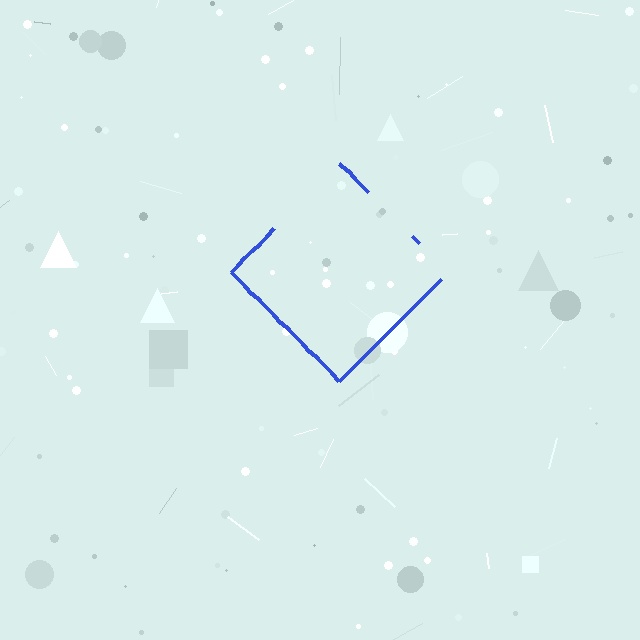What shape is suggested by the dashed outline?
The dashed outline suggests a diamond.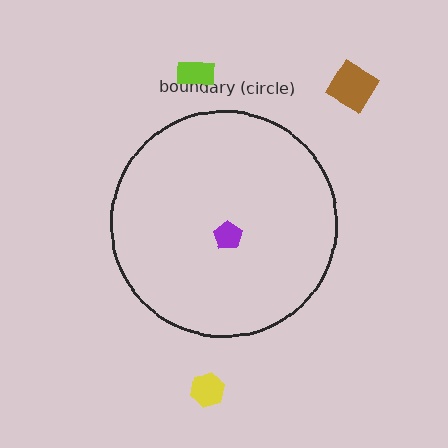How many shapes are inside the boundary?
1 inside, 3 outside.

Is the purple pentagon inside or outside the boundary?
Inside.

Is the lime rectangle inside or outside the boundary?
Outside.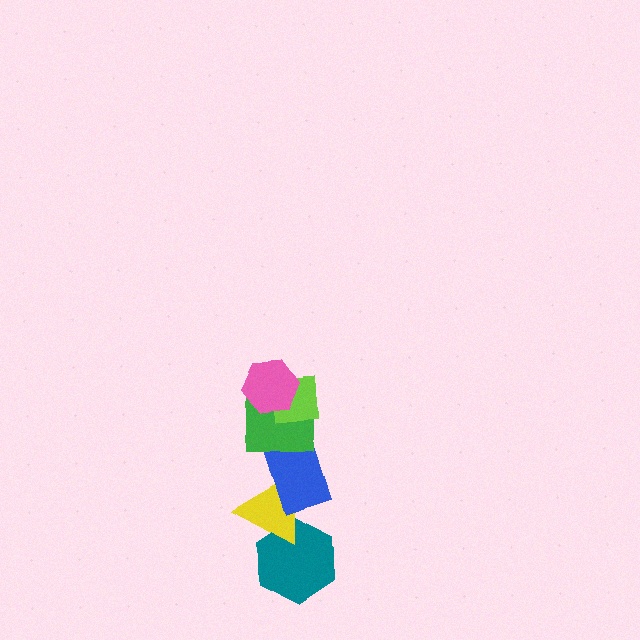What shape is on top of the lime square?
The pink hexagon is on top of the lime square.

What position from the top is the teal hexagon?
The teal hexagon is 6th from the top.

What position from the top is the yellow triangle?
The yellow triangle is 5th from the top.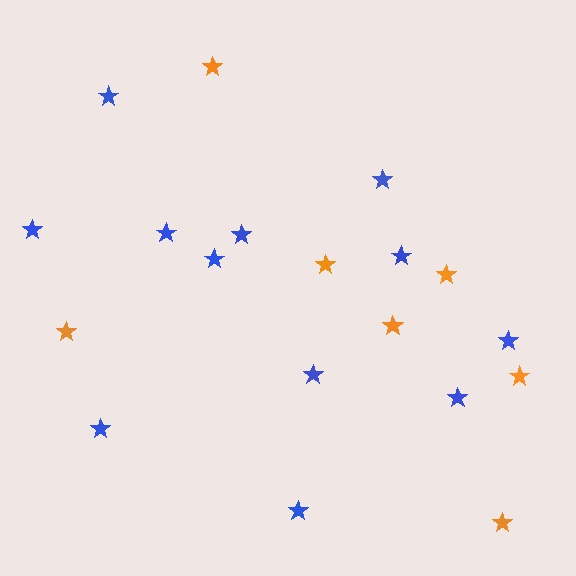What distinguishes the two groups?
There are 2 groups: one group of blue stars (12) and one group of orange stars (7).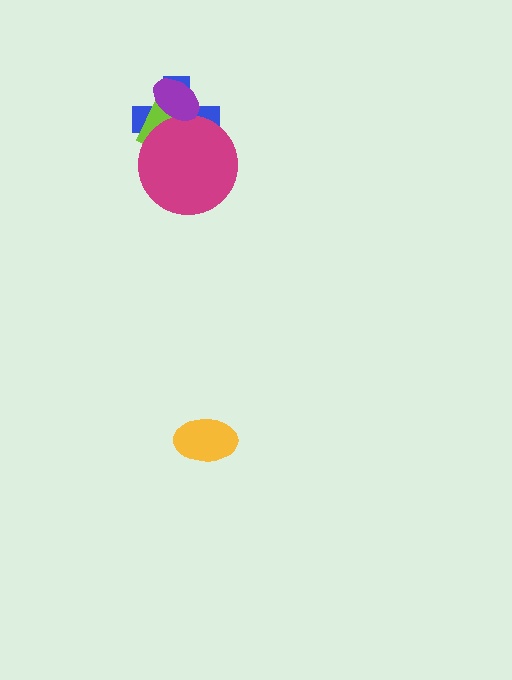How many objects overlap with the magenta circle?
3 objects overlap with the magenta circle.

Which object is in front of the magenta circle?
The purple ellipse is in front of the magenta circle.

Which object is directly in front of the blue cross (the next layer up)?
The lime diamond is directly in front of the blue cross.